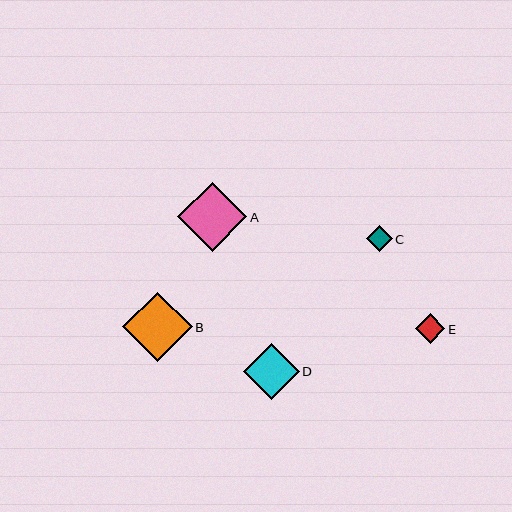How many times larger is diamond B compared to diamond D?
Diamond B is approximately 1.2 times the size of diamond D.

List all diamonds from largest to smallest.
From largest to smallest: B, A, D, E, C.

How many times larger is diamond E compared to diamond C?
Diamond E is approximately 1.1 times the size of diamond C.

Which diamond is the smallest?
Diamond C is the smallest with a size of approximately 26 pixels.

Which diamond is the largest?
Diamond B is the largest with a size of approximately 69 pixels.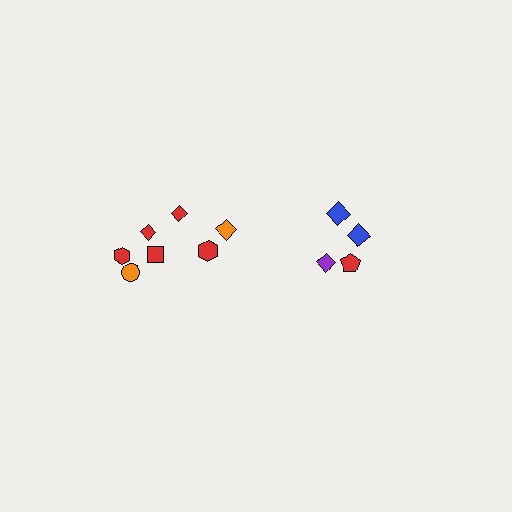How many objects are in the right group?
There are 4 objects.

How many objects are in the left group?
There are 7 objects.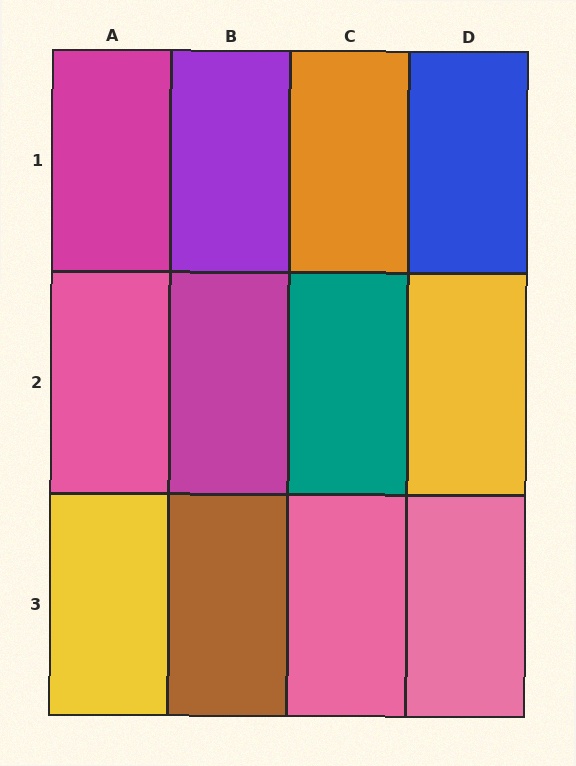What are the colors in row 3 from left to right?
Yellow, brown, pink, pink.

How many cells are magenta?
2 cells are magenta.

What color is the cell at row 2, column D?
Yellow.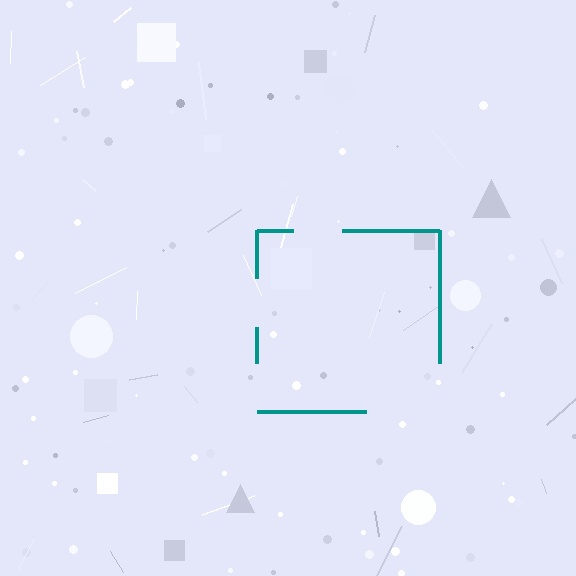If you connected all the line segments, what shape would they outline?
They would outline a square.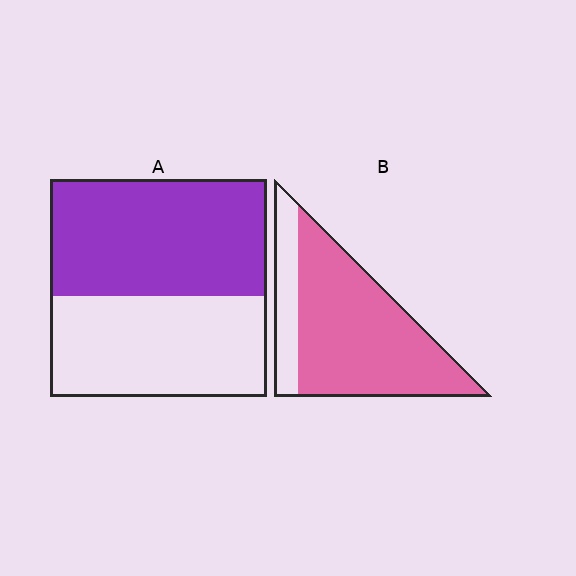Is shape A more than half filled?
Roughly half.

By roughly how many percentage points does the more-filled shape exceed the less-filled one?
By roughly 25 percentage points (B over A).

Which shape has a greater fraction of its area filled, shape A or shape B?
Shape B.